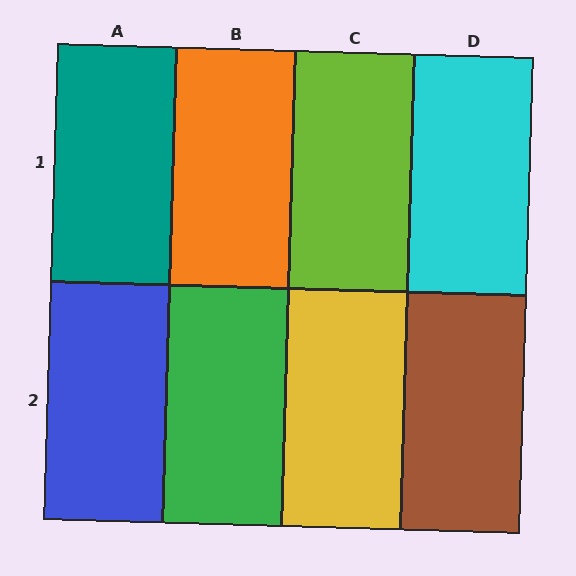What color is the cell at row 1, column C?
Lime.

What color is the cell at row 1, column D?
Cyan.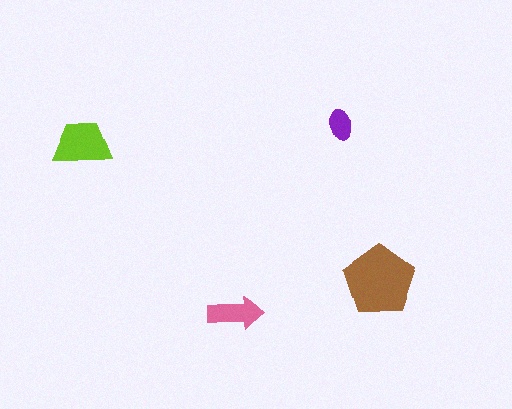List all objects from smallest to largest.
The purple ellipse, the pink arrow, the lime trapezoid, the brown pentagon.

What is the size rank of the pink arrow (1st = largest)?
3rd.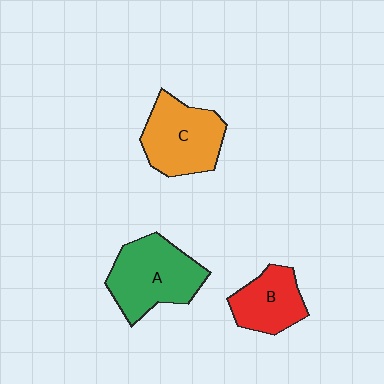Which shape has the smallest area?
Shape B (red).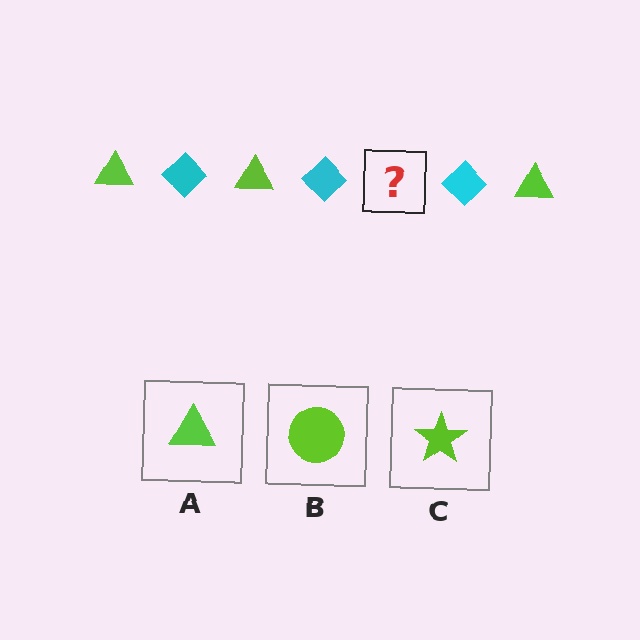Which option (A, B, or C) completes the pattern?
A.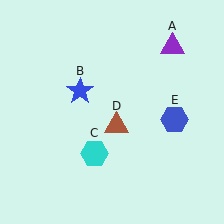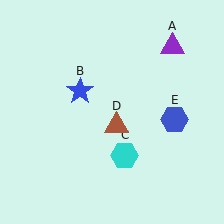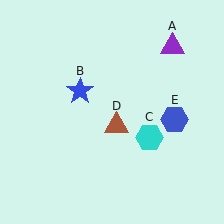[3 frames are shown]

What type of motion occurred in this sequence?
The cyan hexagon (object C) rotated counterclockwise around the center of the scene.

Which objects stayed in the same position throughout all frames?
Purple triangle (object A) and blue star (object B) and brown triangle (object D) and blue hexagon (object E) remained stationary.